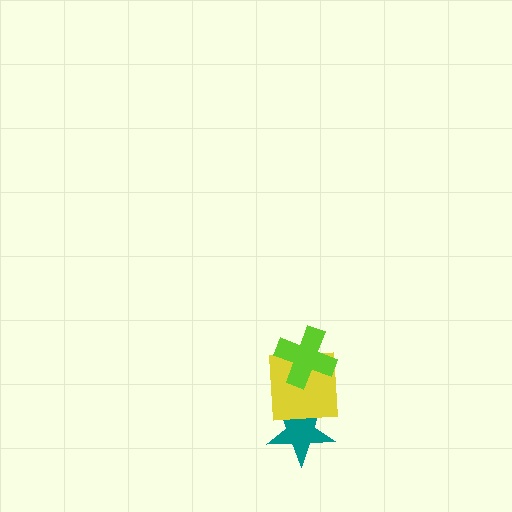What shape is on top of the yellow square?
The lime cross is on top of the yellow square.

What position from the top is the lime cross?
The lime cross is 1st from the top.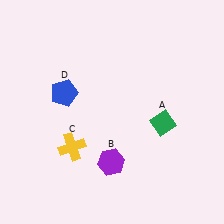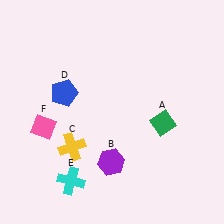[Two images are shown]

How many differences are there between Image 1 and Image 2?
There are 2 differences between the two images.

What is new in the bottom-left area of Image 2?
A cyan cross (E) was added in the bottom-left area of Image 2.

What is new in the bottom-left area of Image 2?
A pink diamond (F) was added in the bottom-left area of Image 2.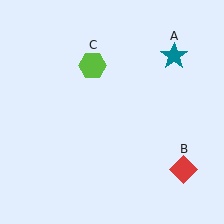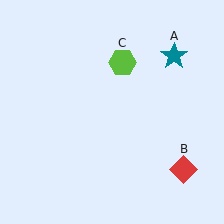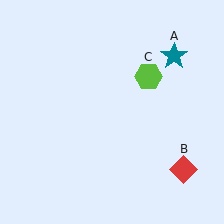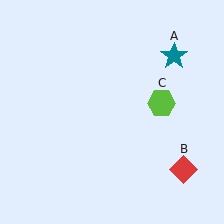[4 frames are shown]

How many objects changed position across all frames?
1 object changed position: lime hexagon (object C).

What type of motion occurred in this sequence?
The lime hexagon (object C) rotated clockwise around the center of the scene.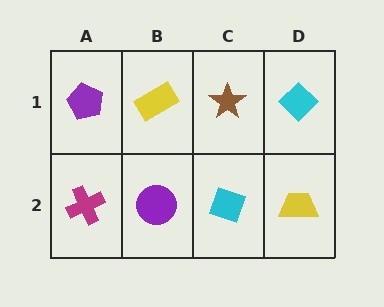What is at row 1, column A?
A purple pentagon.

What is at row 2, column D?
A yellow trapezoid.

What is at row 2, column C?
A cyan diamond.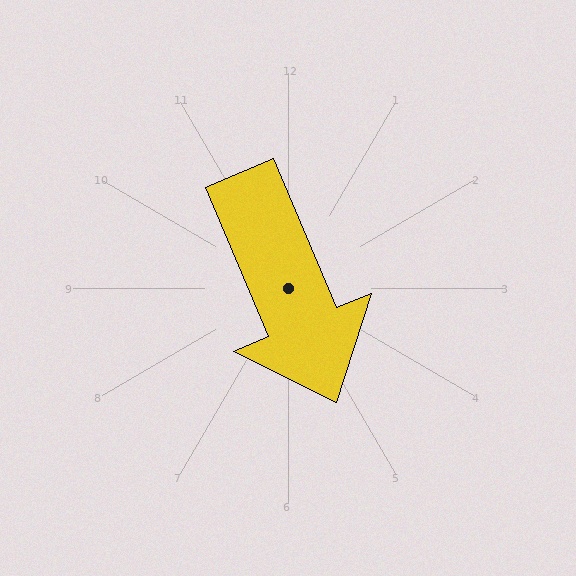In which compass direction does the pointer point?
Southeast.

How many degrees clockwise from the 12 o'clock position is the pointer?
Approximately 157 degrees.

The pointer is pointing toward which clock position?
Roughly 5 o'clock.